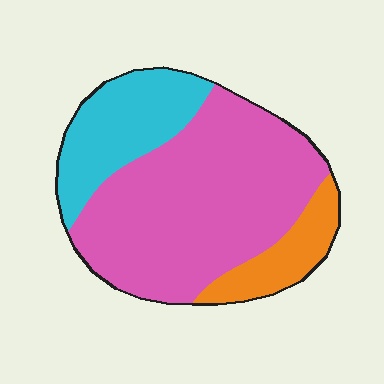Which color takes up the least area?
Orange, at roughly 15%.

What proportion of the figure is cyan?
Cyan takes up between a sixth and a third of the figure.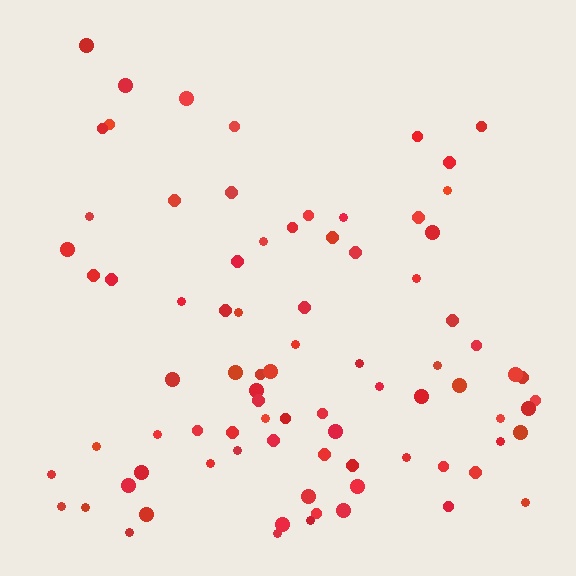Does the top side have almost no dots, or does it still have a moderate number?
Still a moderate number, just noticeably fewer than the bottom.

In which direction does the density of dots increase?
From top to bottom, with the bottom side densest.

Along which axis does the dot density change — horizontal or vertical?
Vertical.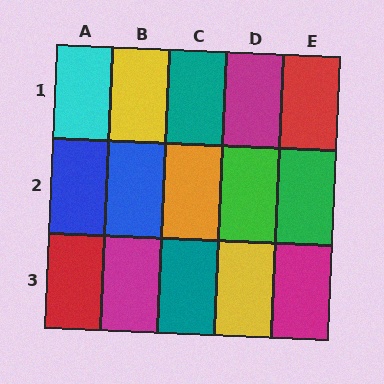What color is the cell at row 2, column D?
Green.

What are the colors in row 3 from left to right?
Red, magenta, teal, yellow, magenta.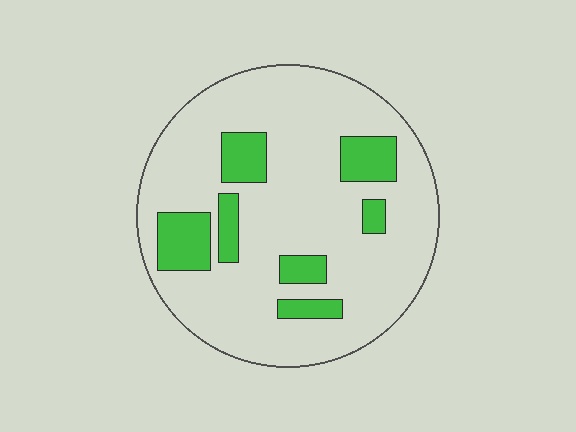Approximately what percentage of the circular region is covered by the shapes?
Approximately 20%.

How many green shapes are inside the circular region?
7.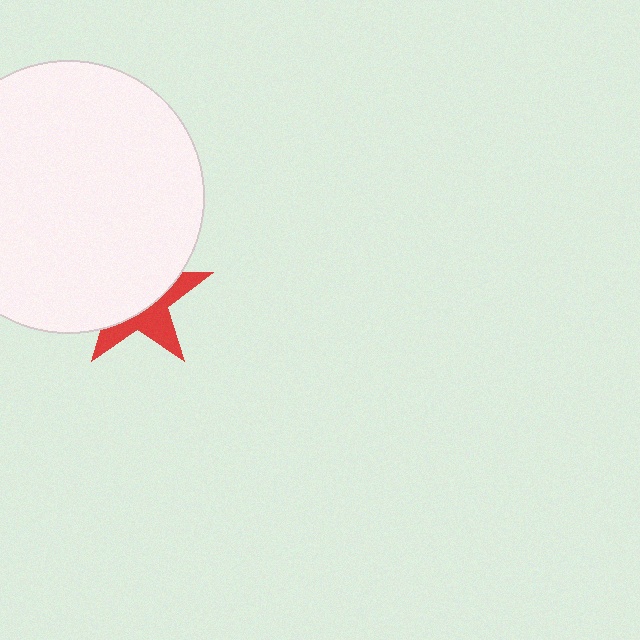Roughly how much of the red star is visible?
A small part of it is visible (roughly 39%).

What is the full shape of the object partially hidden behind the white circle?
The partially hidden object is a red star.